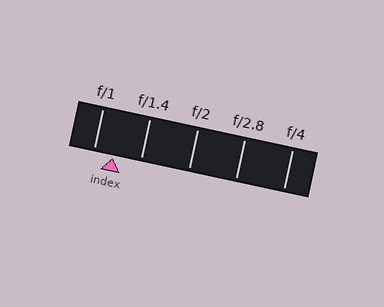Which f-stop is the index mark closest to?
The index mark is closest to f/1.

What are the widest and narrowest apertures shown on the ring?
The widest aperture shown is f/1 and the narrowest is f/4.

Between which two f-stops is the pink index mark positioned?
The index mark is between f/1 and f/1.4.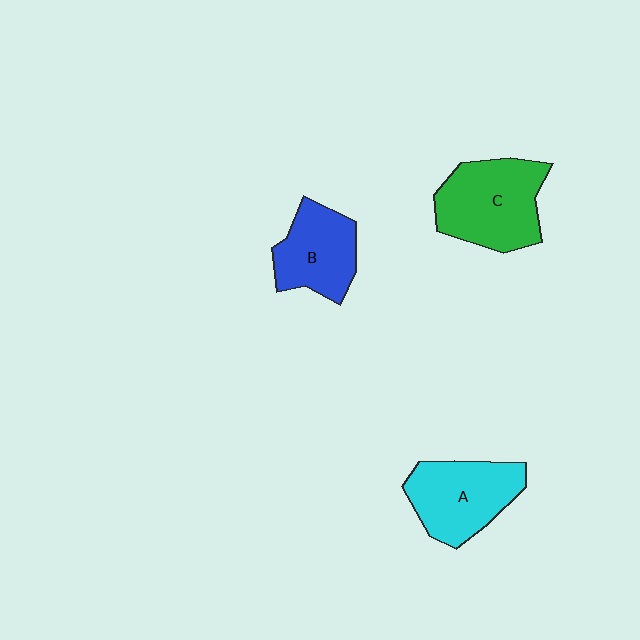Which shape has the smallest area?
Shape B (blue).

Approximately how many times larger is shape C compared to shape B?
Approximately 1.3 times.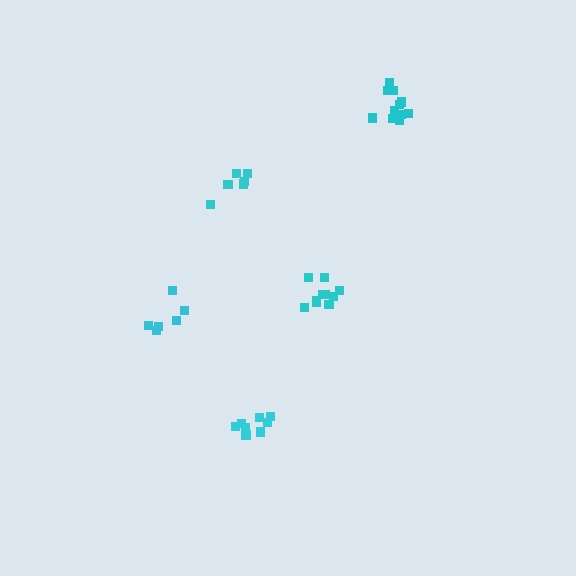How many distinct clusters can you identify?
There are 5 distinct clusters.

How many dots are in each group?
Group 1: 6 dots, Group 2: 8 dots, Group 3: 6 dots, Group 4: 10 dots, Group 5: 12 dots (42 total).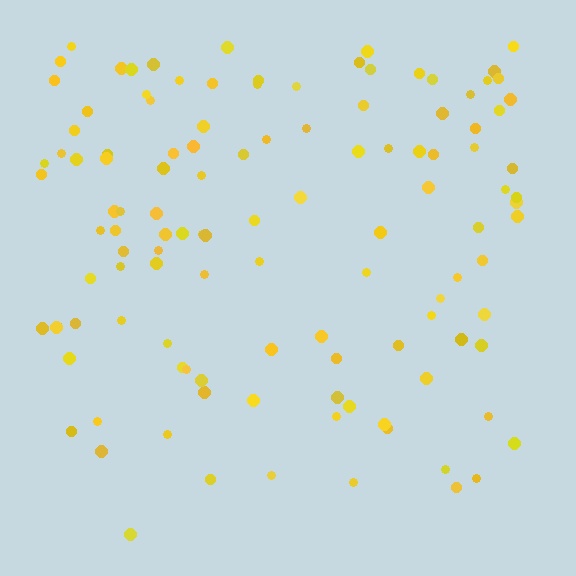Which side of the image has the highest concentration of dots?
The top.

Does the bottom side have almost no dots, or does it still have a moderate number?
Still a moderate number, just noticeably fewer than the top.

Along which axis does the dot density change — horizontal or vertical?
Vertical.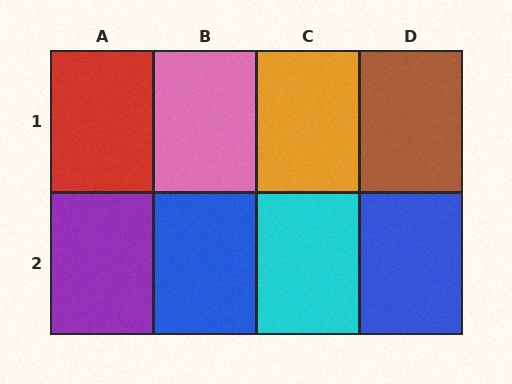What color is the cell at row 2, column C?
Cyan.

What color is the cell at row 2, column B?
Blue.